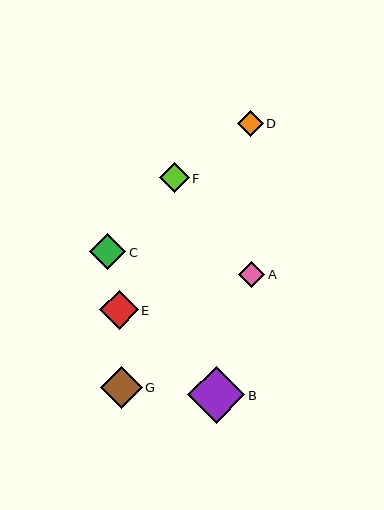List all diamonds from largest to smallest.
From largest to smallest: B, G, E, C, F, A, D.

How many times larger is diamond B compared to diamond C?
Diamond B is approximately 1.6 times the size of diamond C.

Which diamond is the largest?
Diamond B is the largest with a size of approximately 57 pixels.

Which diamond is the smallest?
Diamond D is the smallest with a size of approximately 26 pixels.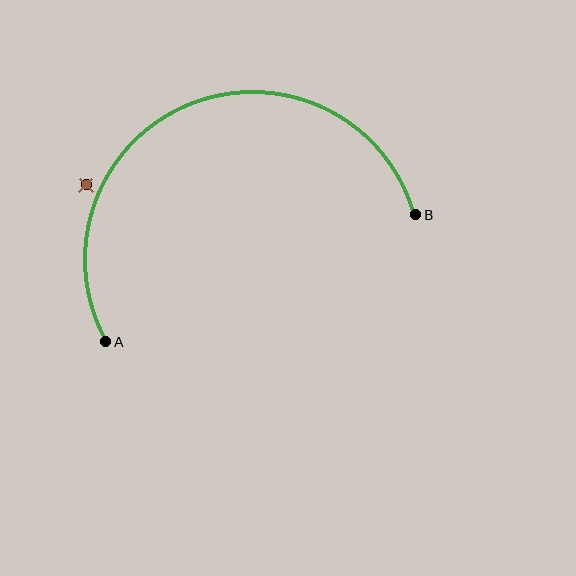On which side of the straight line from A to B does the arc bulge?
The arc bulges above the straight line connecting A and B.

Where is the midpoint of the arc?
The arc midpoint is the point on the curve farthest from the straight line joining A and B. It sits above that line.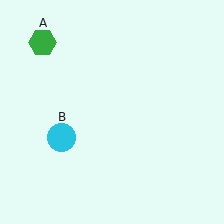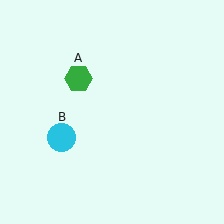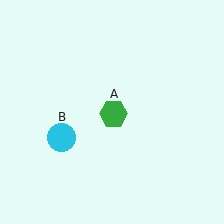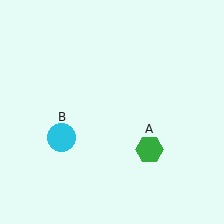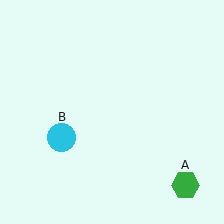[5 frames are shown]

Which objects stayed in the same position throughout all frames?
Cyan circle (object B) remained stationary.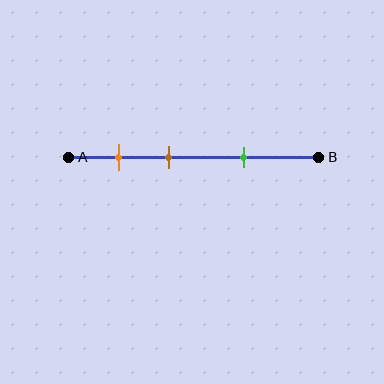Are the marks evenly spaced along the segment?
Yes, the marks are approximately evenly spaced.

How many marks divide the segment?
There are 3 marks dividing the segment.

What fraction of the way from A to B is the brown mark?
The brown mark is approximately 40% (0.4) of the way from A to B.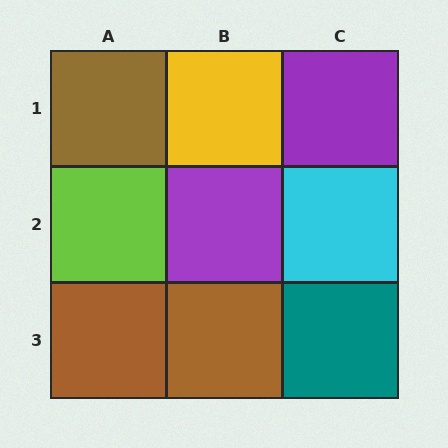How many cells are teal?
1 cell is teal.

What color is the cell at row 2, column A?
Lime.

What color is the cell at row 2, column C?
Cyan.